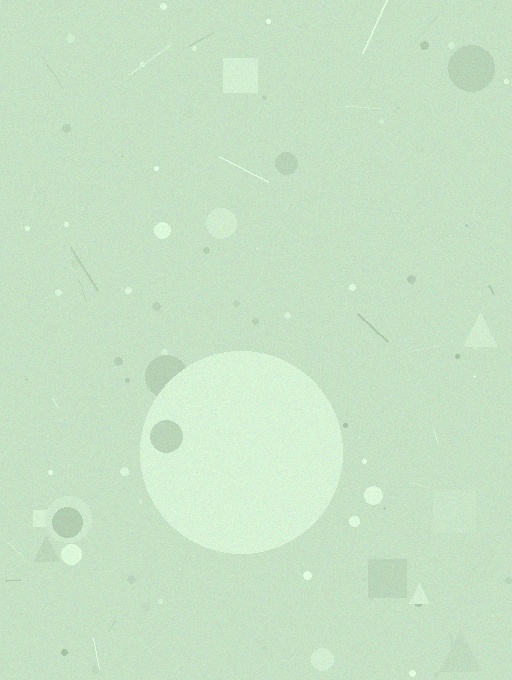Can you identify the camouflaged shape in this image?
The camouflaged shape is a circle.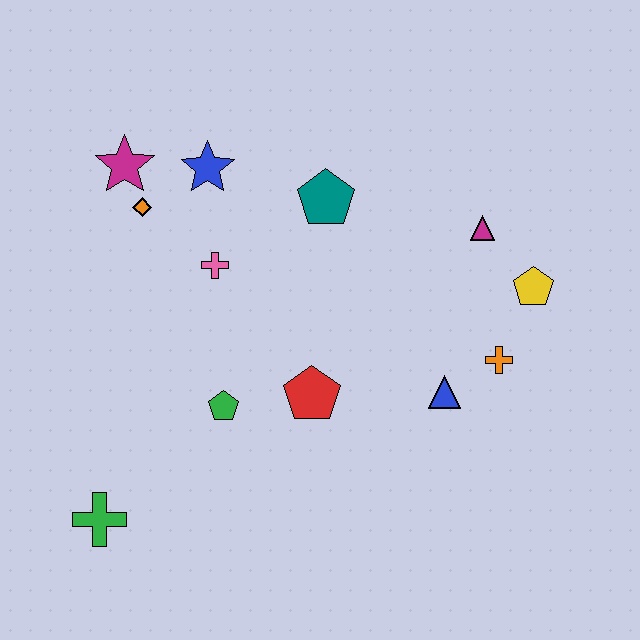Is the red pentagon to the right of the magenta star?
Yes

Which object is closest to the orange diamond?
The magenta star is closest to the orange diamond.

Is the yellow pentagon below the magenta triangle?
Yes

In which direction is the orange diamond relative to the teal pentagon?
The orange diamond is to the left of the teal pentagon.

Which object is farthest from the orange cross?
The green cross is farthest from the orange cross.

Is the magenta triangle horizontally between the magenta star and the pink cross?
No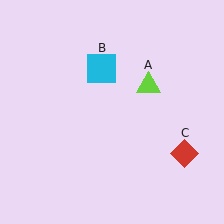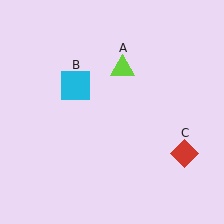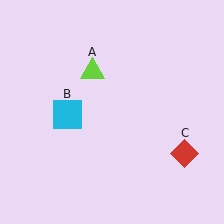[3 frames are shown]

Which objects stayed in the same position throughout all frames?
Red diamond (object C) remained stationary.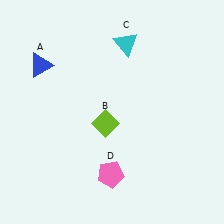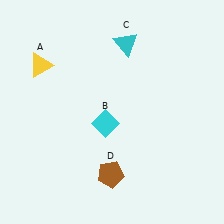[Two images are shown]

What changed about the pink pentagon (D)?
In Image 1, D is pink. In Image 2, it changed to brown.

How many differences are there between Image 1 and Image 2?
There are 3 differences between the two images.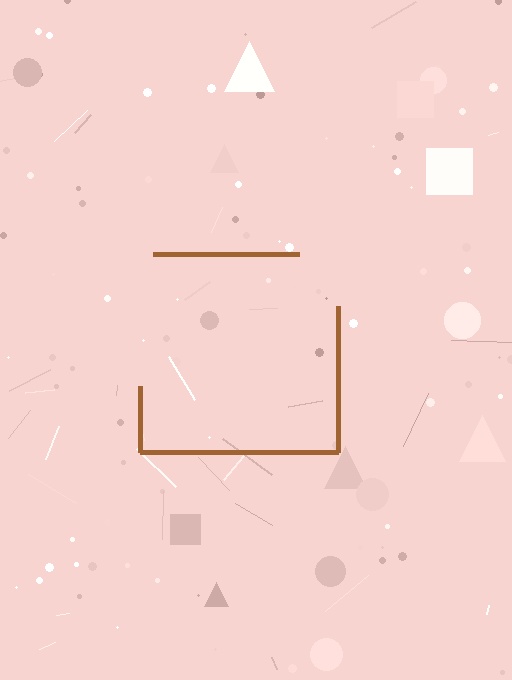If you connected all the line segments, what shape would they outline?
They would outline a square.